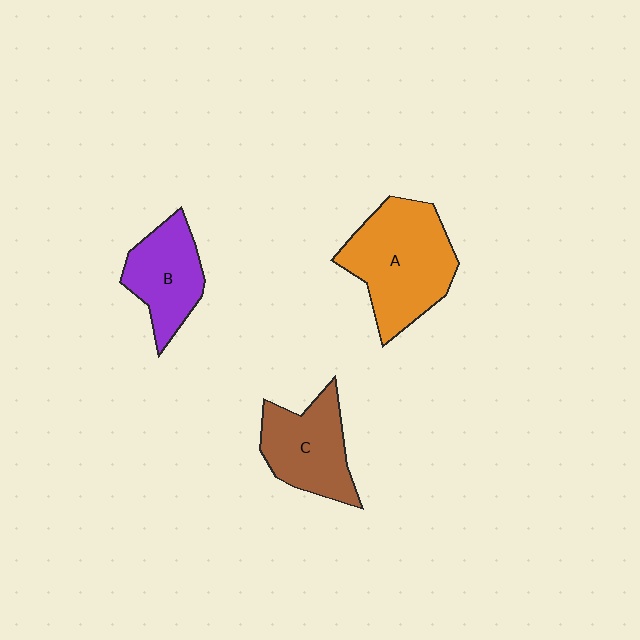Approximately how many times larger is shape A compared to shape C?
Approximately 1.4 times.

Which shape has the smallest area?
Shape B (purple).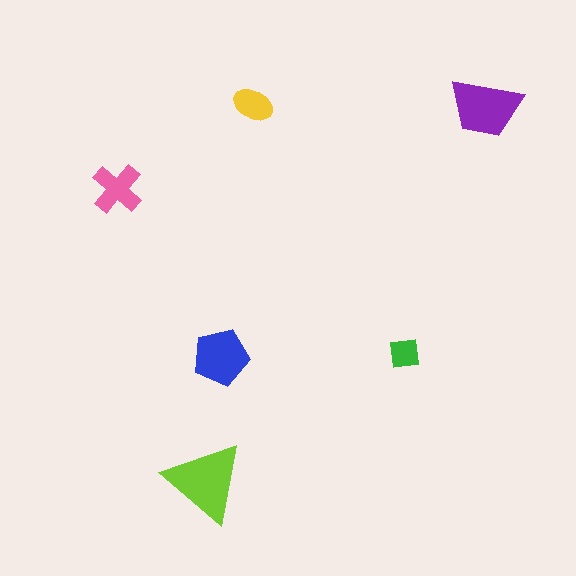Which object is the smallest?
The green square.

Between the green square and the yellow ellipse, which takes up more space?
The yellow ellipse.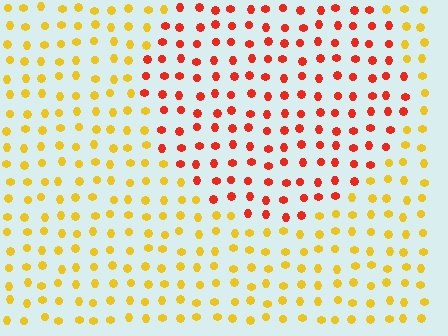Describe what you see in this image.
The image is filled with small yellow elements in a uniform arrangement. A circle-shaped region is visible where the elements are tinted to a slightly different hue, forming a subtle color boundary.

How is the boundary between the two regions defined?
The boundary is defined purely by a slight shift in hue (about 46 degrees). Spacing, size, and orientation are identical on both sides.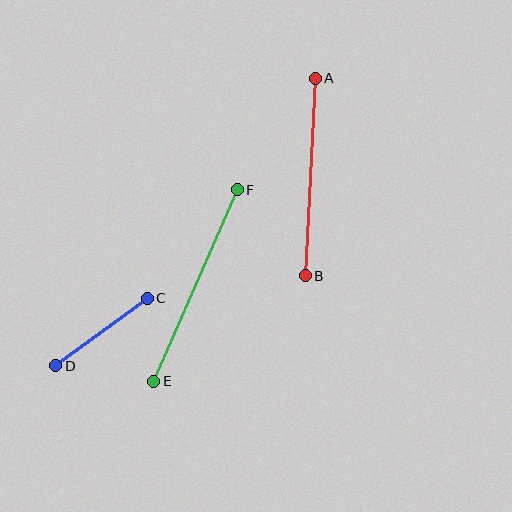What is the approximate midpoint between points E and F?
The midpoint is at approximately (195, 286) pixels.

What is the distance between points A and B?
The distance is approximately 198 pixels.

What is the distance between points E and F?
The distance is approximately 209 pixels.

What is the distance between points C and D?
The distance is approximately 114 pixels.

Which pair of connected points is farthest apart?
Points E and F are farthest apart.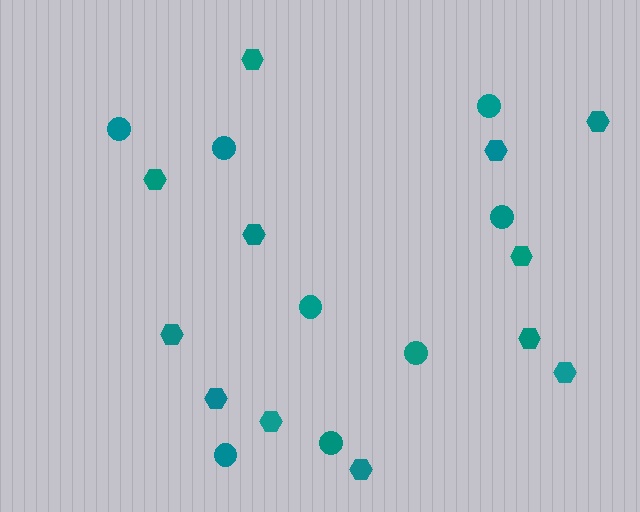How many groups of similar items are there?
There are 2 groups: one group of hexagons (12) and one group of circles (8).